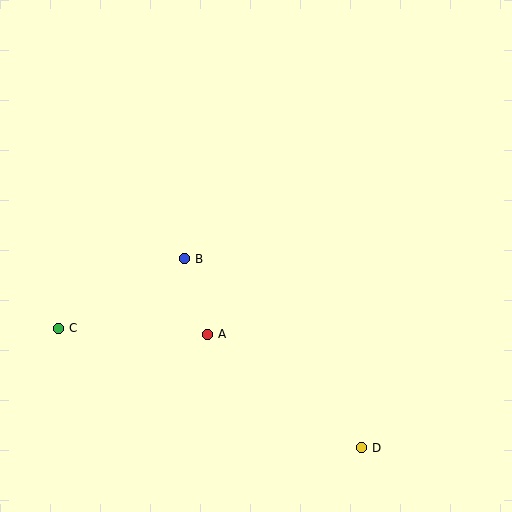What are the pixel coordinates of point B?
Point B is at (185, 259).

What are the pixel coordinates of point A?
Point A is at (208, 334).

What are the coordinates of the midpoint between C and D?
The midpoint between C and D is at (210, 388).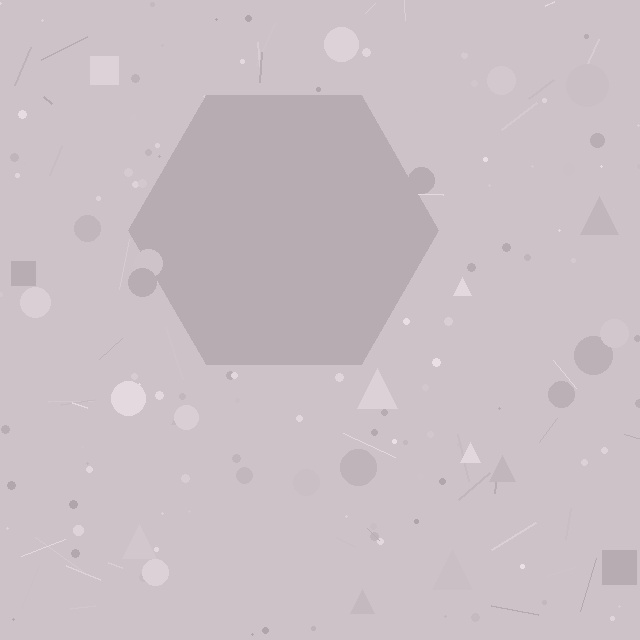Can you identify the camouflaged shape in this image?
The camouflaged shape is a hexagon.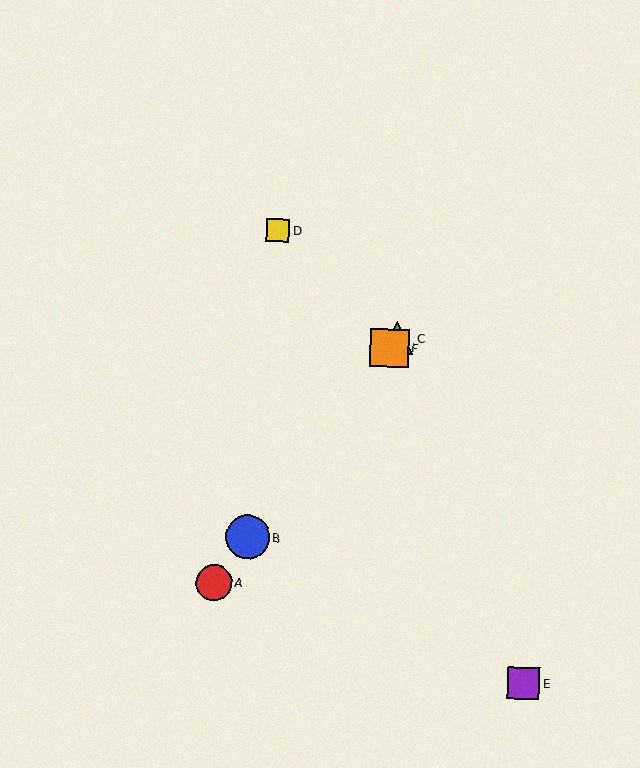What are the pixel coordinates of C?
Object C is at (397, 338).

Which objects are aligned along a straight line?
Objects A, B, C, F are aligned along a straight line.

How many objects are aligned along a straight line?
4 objects (A, B, C, F) are aligned along a straight line.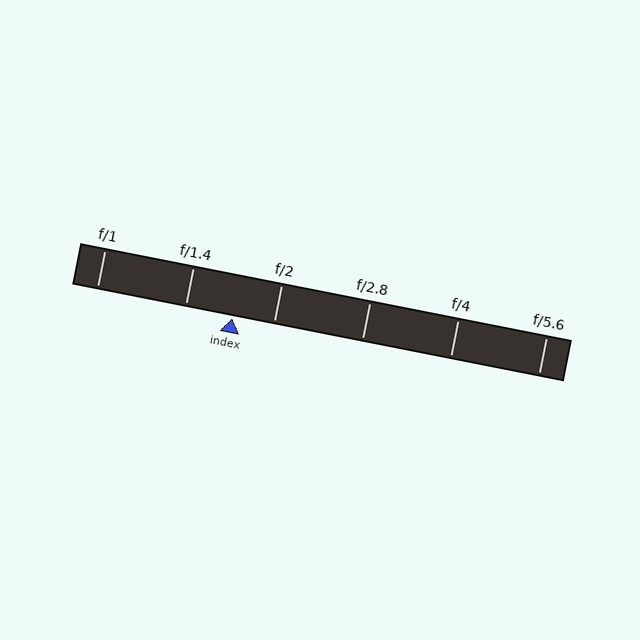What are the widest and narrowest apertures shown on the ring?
The widest aperture shown is f/1 and the narrowest is f/5.6.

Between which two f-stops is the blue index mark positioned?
The index mark is between f/1.4 and f/2.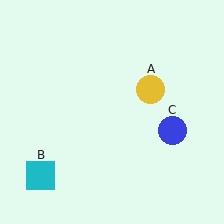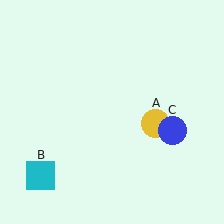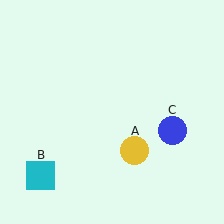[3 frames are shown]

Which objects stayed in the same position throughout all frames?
Cyan square (object B) and blue circle (object C) remained stationary.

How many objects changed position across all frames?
1 object changed position: yellow circle (object A).